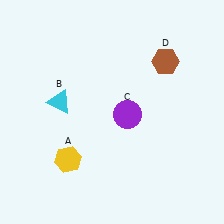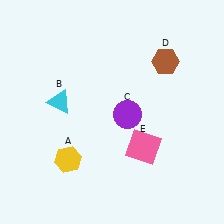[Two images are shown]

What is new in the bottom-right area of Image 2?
A pink square (E) was added in the bottom-right area of Image 2.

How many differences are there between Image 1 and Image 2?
There is 1 difference between the two images.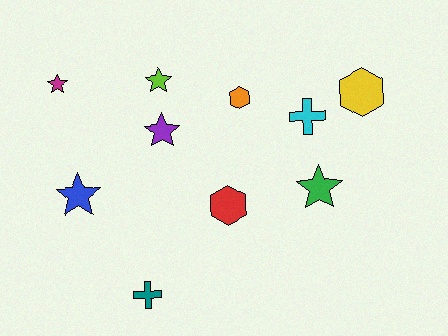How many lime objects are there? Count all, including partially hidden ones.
There is 1 lime object.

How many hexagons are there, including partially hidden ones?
There are 3 hexagons.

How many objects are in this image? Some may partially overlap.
There are 10 objects.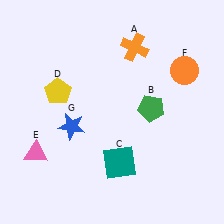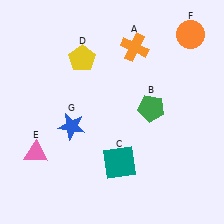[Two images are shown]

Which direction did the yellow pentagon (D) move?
The yellow pentagon (D) moved up.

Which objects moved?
The objects that moved are: the yellow pentagon (D), the orange circle (F).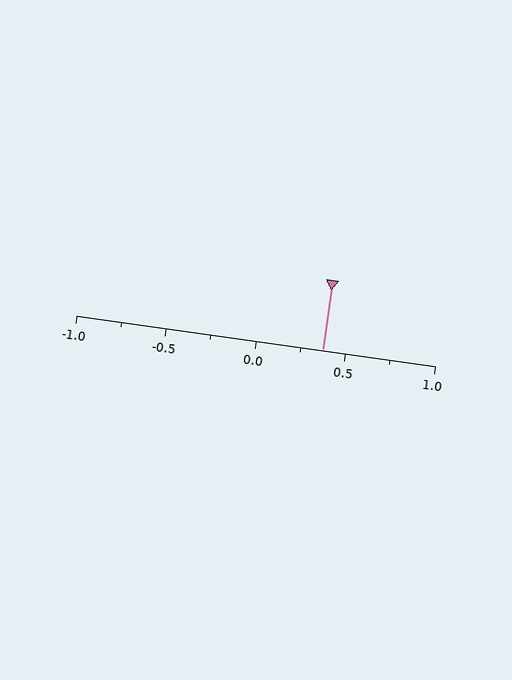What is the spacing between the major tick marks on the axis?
The major ticks are spaced 0.5 apart.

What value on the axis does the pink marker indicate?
The marker indicates approximately 0.38.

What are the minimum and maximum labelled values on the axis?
The axis runs from -1.0 to 1.0.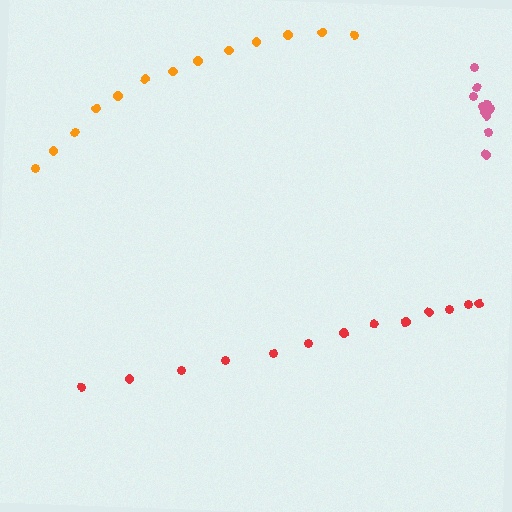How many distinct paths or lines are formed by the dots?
There are 3 distinct paths.